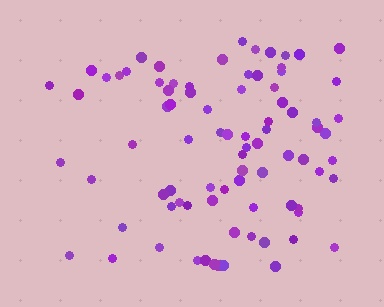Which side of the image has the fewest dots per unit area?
The left.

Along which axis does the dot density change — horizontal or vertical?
Horizontal.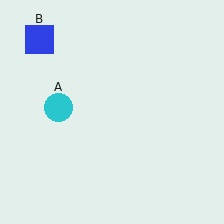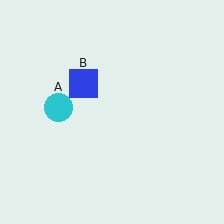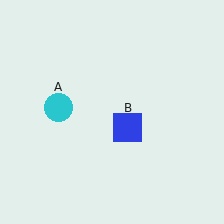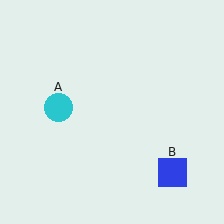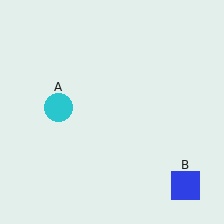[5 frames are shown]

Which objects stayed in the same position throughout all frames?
Cyan circle (object A) remained stationary.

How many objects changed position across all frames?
1 object changed position: blue square (object B).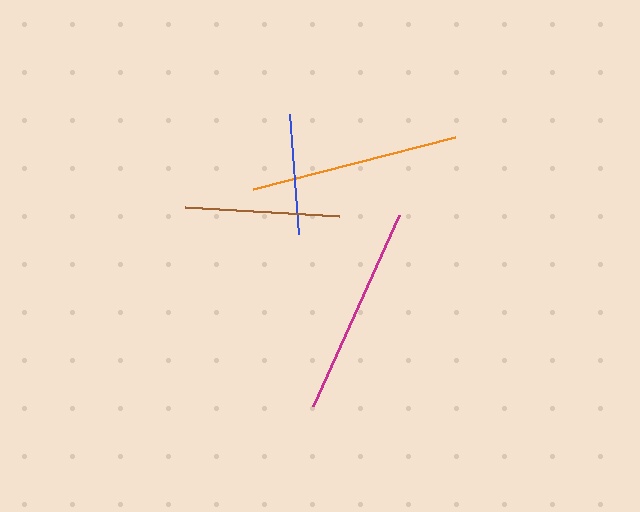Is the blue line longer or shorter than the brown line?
The brown line is longer than the blue line.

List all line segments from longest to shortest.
From longest to shortest: magenta, orange, brown, blue.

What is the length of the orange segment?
The orange segment is approximately 208 pixels long.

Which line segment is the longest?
The magenta line is the longest at approximately 209 pixels.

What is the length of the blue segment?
The blue segment is approximately 120 pixels long.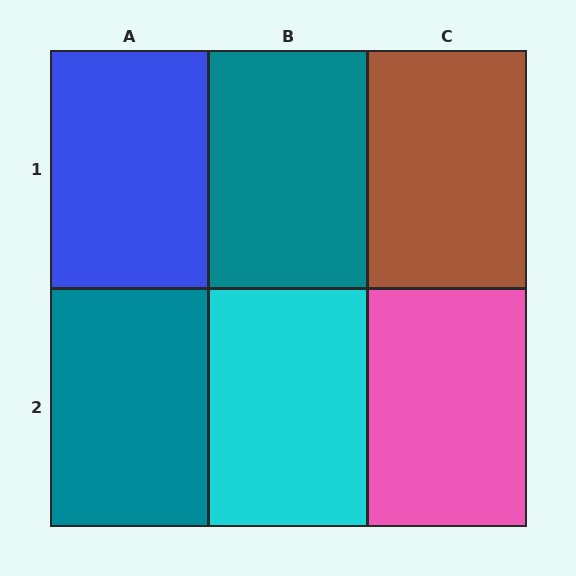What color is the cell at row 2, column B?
Cyan.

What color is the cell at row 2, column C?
Pink.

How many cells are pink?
1 cell is pink.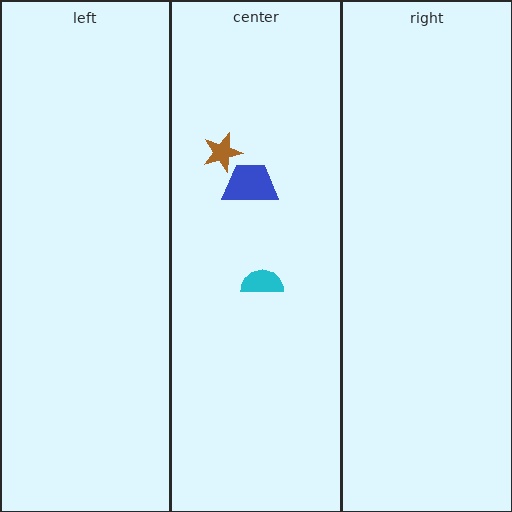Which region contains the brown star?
The center region.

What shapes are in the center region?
The brown star, the blue trapezoid, the cyan semicircle.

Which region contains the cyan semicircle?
The center region.